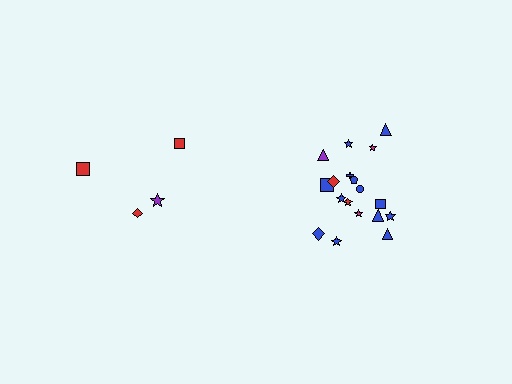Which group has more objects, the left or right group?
The right group.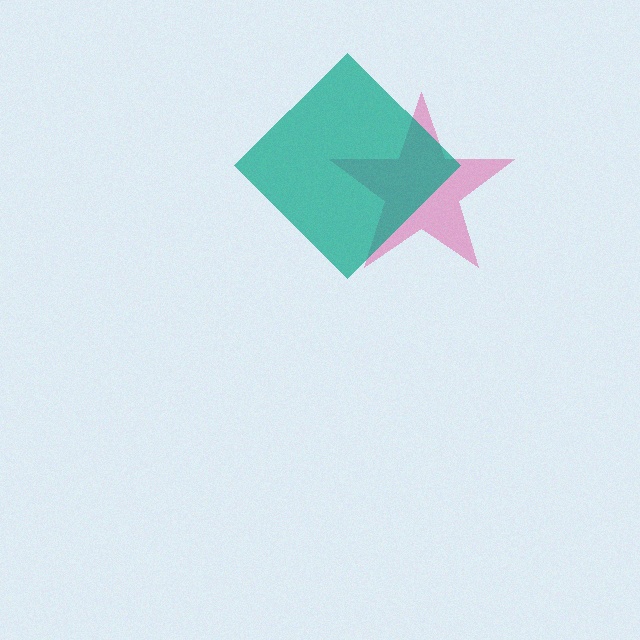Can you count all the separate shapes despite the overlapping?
Yes, there are 2 separate shapes.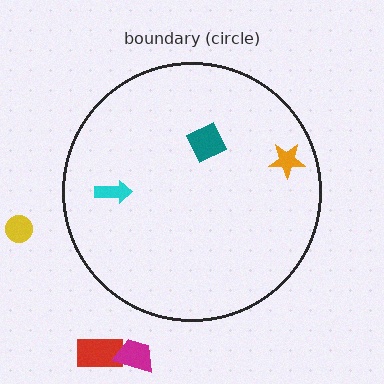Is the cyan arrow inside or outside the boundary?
Inside.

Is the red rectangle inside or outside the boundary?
Outside.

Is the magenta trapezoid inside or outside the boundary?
Outside.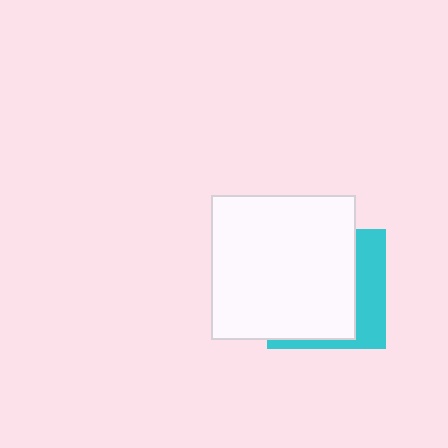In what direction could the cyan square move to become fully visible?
The cyan square could move right. That would shift it out from behind the white square entirely.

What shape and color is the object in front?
The object in front is a white square.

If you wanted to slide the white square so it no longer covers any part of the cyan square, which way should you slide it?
Slide it left — that is the most direct way to separate the two shapes.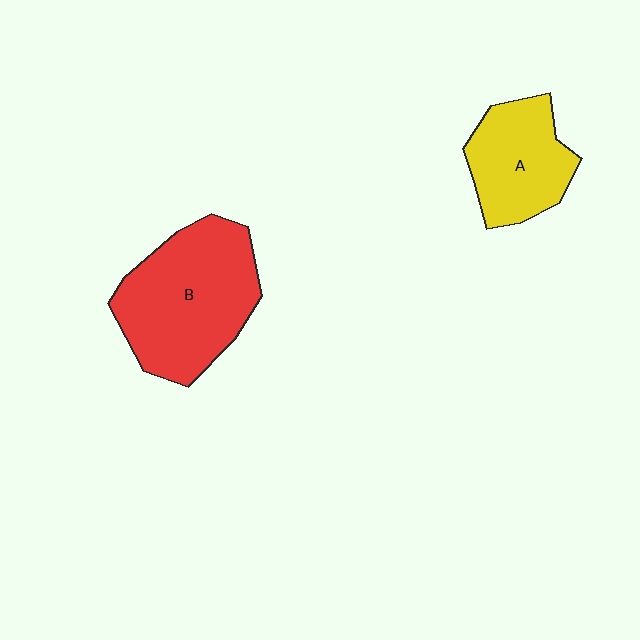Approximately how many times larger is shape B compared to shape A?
Approximately 1.6 times.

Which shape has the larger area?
Shape B (red).